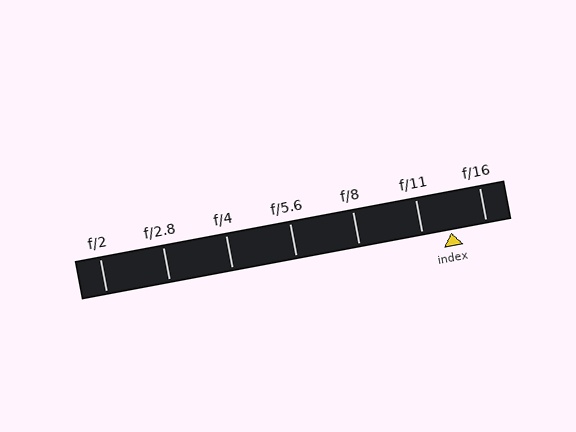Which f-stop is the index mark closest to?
The index mark is closest to f/11.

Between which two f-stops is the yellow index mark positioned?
The index mark is between f/11 and f/16.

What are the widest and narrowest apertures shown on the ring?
The widest aperture shown is f/2 and the narrowest is f/16.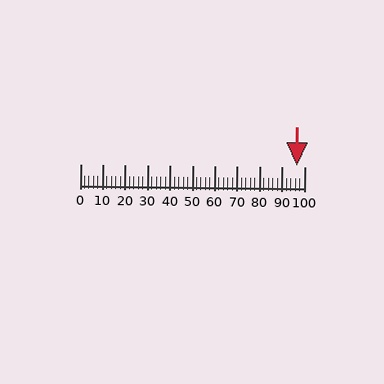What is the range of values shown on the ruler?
The ruler shows values from 0 to 100.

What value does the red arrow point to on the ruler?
The red arrow points to approximately 97.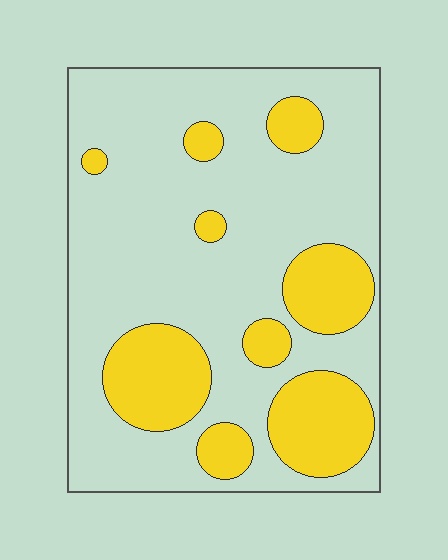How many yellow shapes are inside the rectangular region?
9.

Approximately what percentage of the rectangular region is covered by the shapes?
Approximately 25%.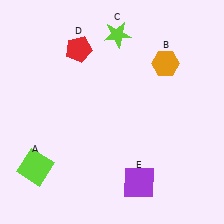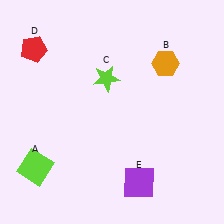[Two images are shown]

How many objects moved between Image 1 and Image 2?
2 objects moved between the two images.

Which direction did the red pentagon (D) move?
The red pentagon (D) moved left.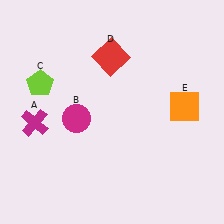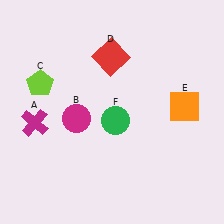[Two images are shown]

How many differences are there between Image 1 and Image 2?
There is 1 difference between the two images.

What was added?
A green circle (F) was added in Image 2.